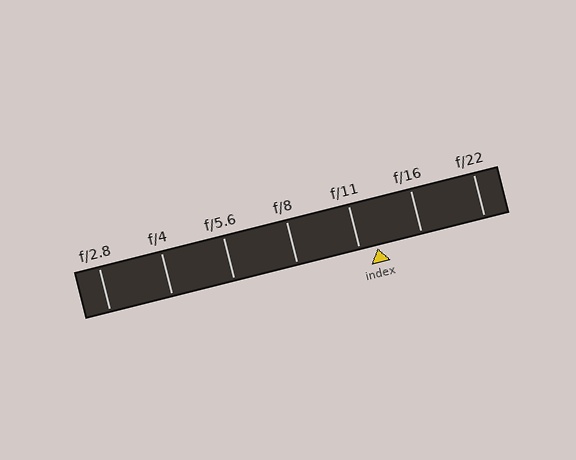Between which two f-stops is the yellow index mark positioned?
The index mark is between f/11 and f/16.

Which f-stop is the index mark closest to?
The index mark is closest to f/11.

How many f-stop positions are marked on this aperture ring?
There are 7 f-stop positions marked.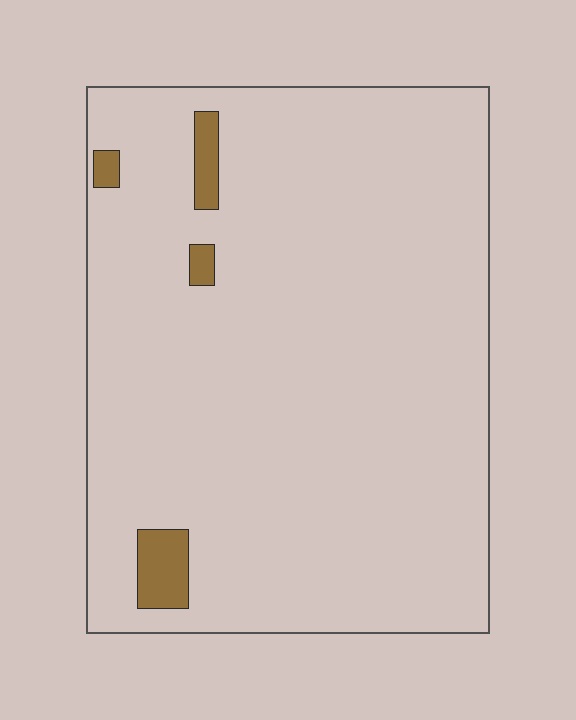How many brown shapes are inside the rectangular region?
4.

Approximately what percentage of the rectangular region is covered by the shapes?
Approximately 5%.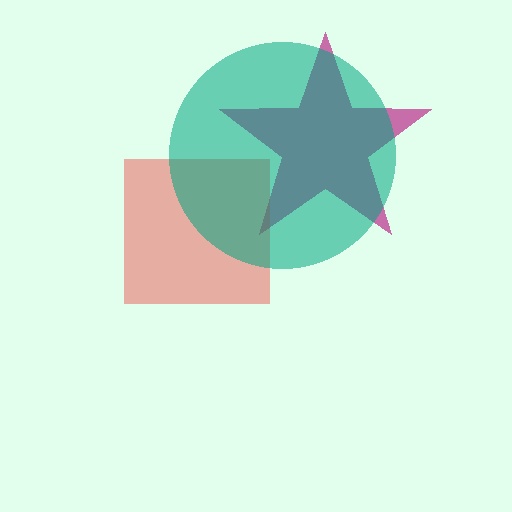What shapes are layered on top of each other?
The layered shapes are: a magenta star, a red square, a teal circle.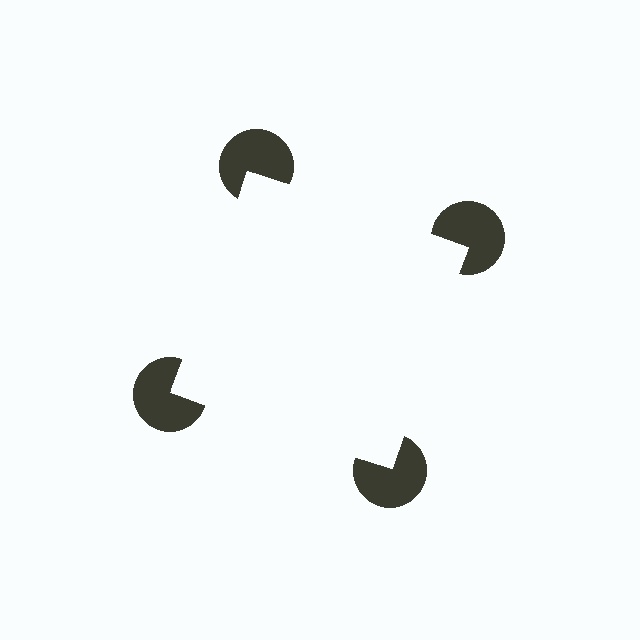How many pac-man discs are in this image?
There are 4 — one at each vertex of the illusory square.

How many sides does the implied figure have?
4 sides.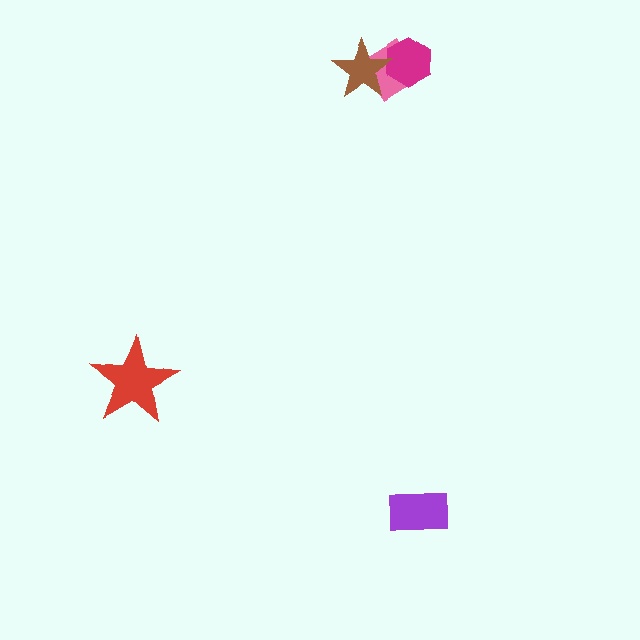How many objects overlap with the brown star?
2 objects overlap with the brown star.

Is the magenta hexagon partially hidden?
Yes, it is partially covered by another shape.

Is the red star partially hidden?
No, no other shape covers it.